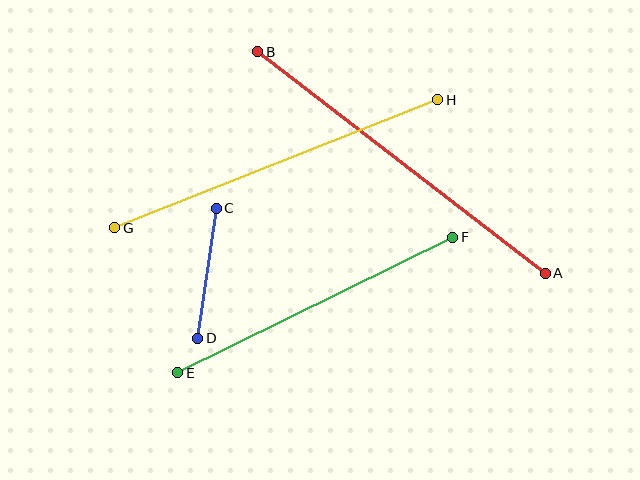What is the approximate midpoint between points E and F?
The midpoint is at approximately (315, 305) pixels.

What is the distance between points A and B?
The distance is approximately 363 pixels.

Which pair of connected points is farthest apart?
Points A and B are farthest apart.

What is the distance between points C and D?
The distance is approximately 131 pixels.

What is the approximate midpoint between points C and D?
The midpoint is at approximately (207, 273) pixels.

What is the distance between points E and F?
The distance is approximately 306 pixels.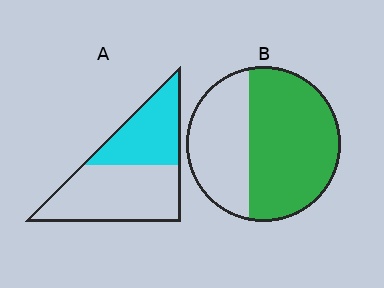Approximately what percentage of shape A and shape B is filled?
A is approximately 40% and B is approximately 60%.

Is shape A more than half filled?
No.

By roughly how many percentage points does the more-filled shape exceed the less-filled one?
By roughly 20 percentage points (B over A).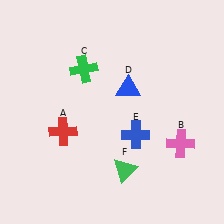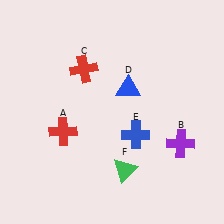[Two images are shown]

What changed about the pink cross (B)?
In Image 1, B is pink. In Image 2, it changed to purple.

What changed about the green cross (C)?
In Image 1, C is green. In Image 2, it changed to red.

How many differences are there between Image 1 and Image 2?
There are 2 differences between the two images.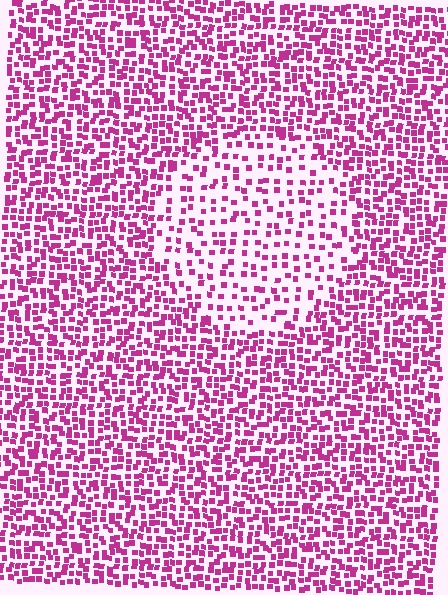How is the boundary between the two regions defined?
The boundary is defined by a change in element density (approximately 2.0x ratio). All elements are the same color, size, and shape.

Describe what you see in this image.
The image contains small magenta elements arranged at two different densities. A circle-shaped region is visible where the elements are less densely packed than the surrounding area.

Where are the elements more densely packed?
The elements are more densely packed outside the circle boundary.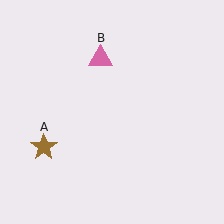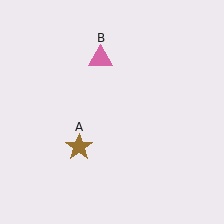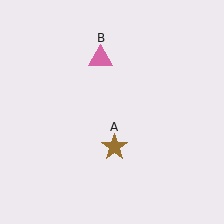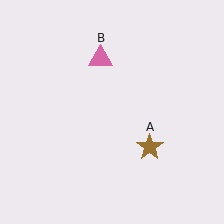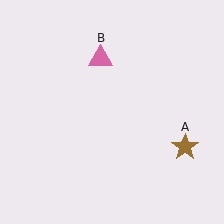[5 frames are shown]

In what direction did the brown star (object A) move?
The brown star (object A) moved right.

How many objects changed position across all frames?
1 object changed position: brown star (object A).